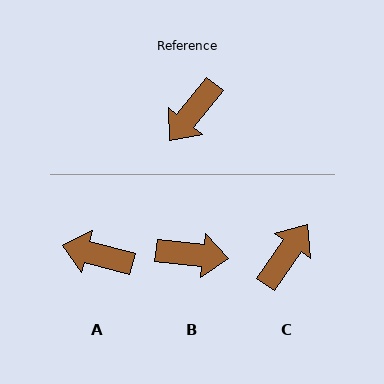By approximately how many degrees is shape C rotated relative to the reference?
Approximately 176 degrees clockwise.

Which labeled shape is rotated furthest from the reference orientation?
C, about 176 degrees away.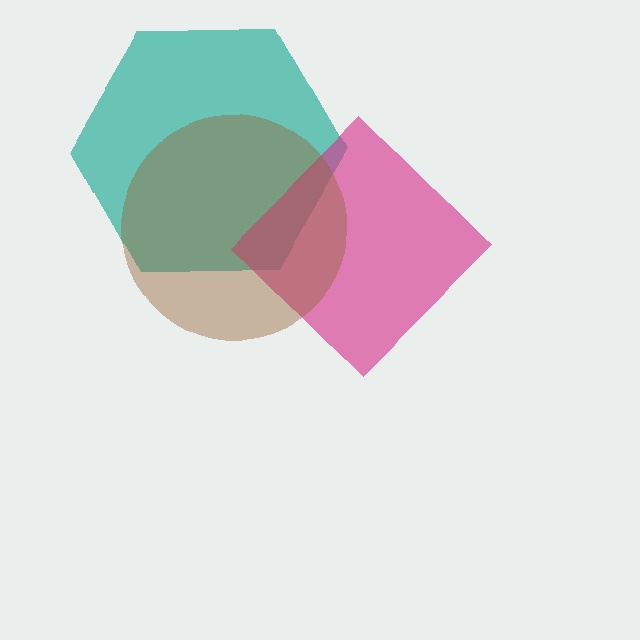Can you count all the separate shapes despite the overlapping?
Yes, there are 3 separate shapes.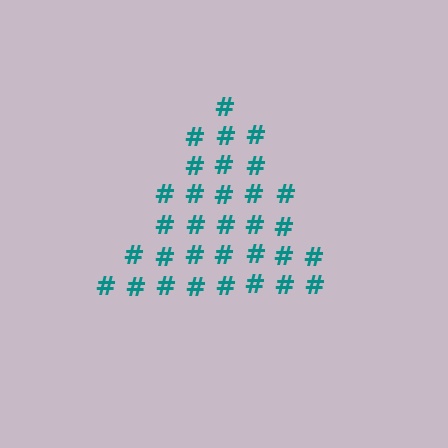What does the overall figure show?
The overall figure shows a triangle.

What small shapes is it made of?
It is made of small hash symbols.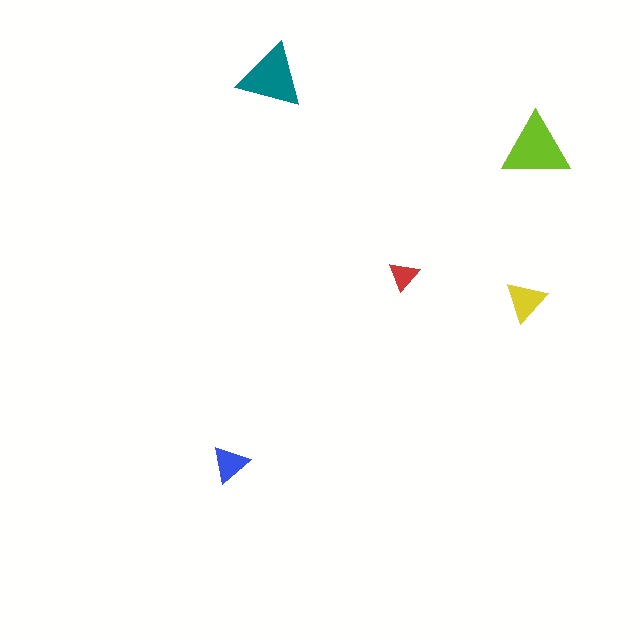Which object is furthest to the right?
The lime triangle is rightmost.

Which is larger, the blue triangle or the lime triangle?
The lime one.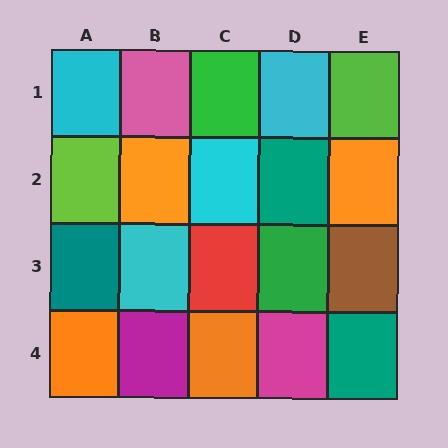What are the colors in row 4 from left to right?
Orange, magenta, orange, magenta, teal.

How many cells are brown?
1 cell is brown.